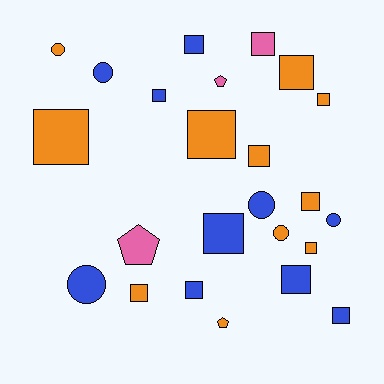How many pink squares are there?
There is 1 pink square.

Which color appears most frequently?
Orange, with 11 objects.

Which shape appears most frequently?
Square, with 15 objects.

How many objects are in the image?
There are 24 objects.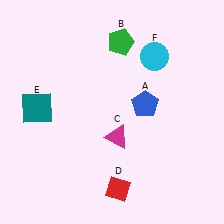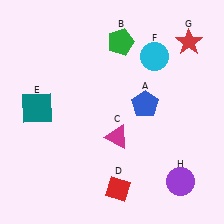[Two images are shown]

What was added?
A red star (G), a purple circle (H) were added in Image 2.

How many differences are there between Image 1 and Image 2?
There are 2 differences between the two images.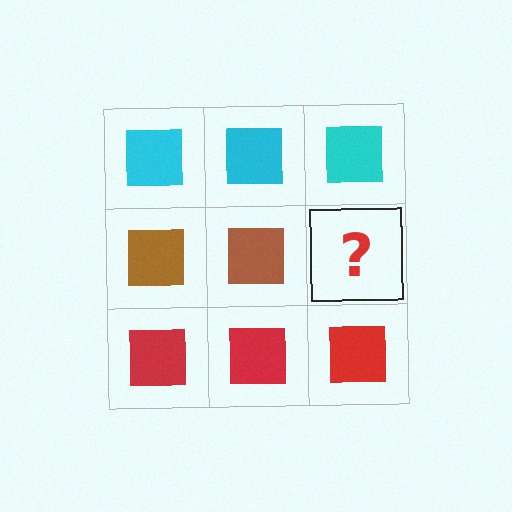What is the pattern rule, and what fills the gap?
The rule is that each row has a consistent color. The gap should be filled with a brown square.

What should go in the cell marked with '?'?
The missing cell should contain a brown square.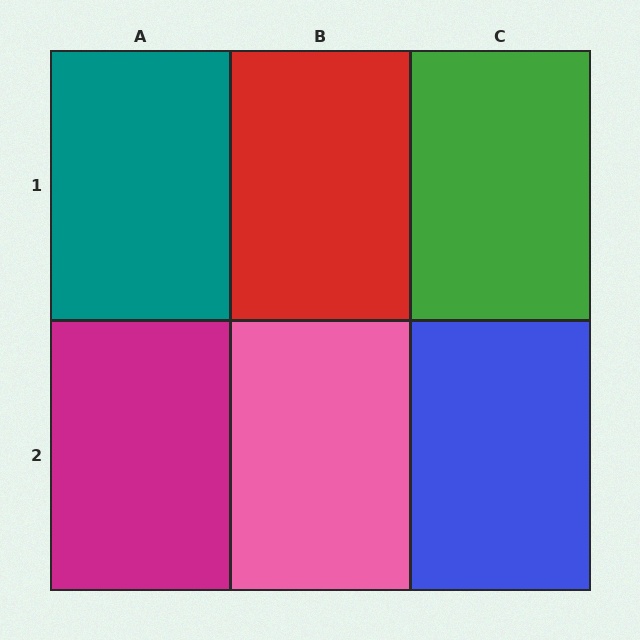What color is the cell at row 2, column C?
Blue.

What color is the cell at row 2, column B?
Pink.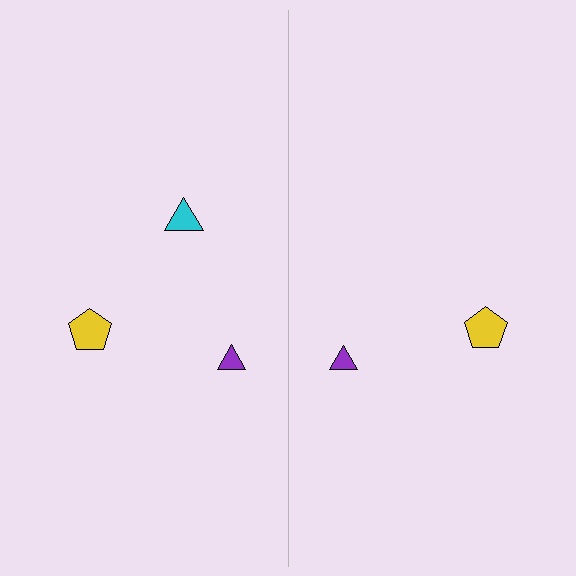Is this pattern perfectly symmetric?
No, the pattern is not perfectly symmetric. A cyan triangle is missing from the right side.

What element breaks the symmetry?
A cyan triangle is missing from the right side.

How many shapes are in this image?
There are 5 shapes in this image.